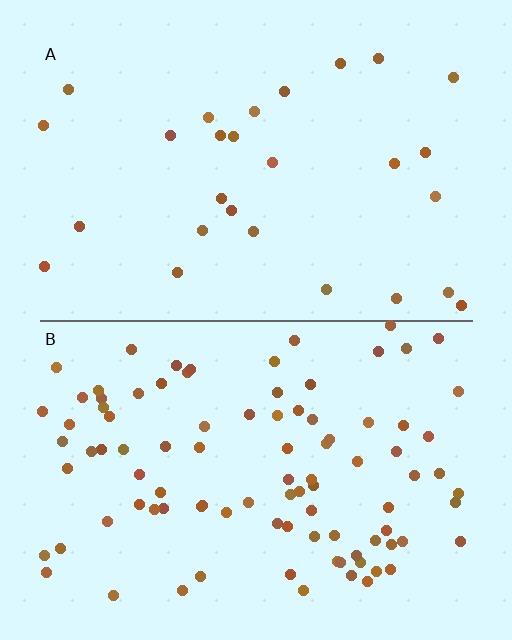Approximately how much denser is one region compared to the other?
Approximately 3.4× — region B over region A.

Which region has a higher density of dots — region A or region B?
B (the bottom).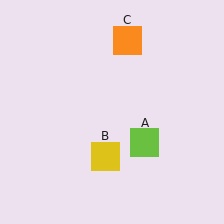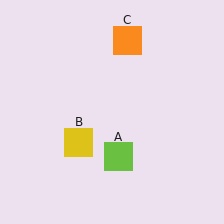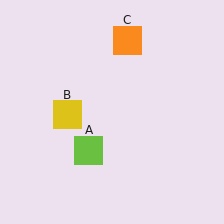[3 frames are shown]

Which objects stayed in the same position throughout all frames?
Orange square (object C) remained stationary.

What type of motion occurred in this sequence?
The lime square (object A), yellow square (object B) rotated clockwise around the center of the scene.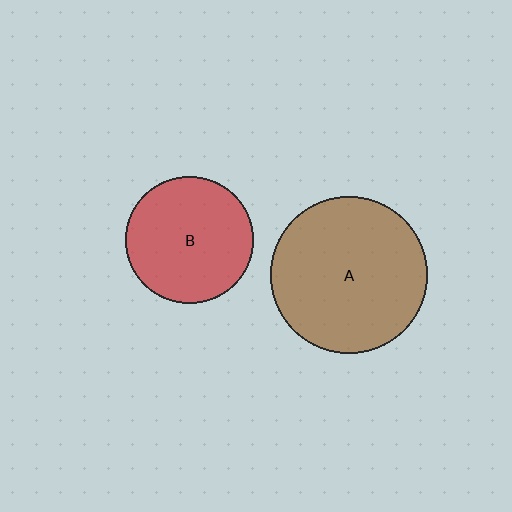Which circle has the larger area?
Circle A (brown).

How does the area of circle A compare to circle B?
Approximately 1.5 times.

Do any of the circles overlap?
No, none of the circles overlap.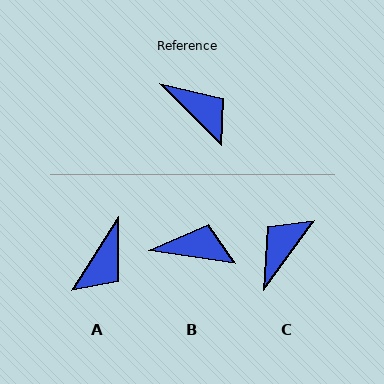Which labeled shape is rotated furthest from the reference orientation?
C, about 99 degrees away.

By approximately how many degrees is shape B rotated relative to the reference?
Approximately 37 degrees counter-clockwise.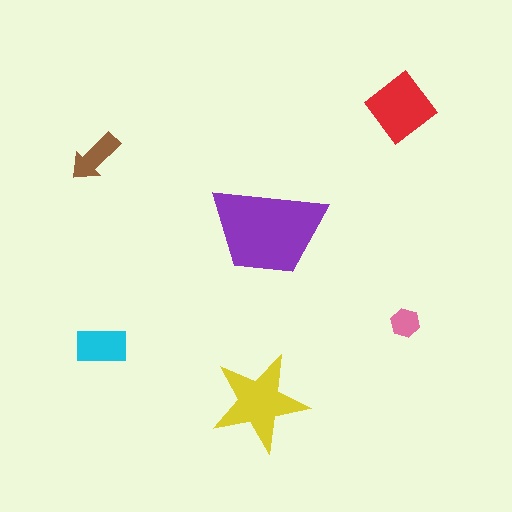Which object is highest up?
The red diamond is topmost.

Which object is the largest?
The purple trapezoid.